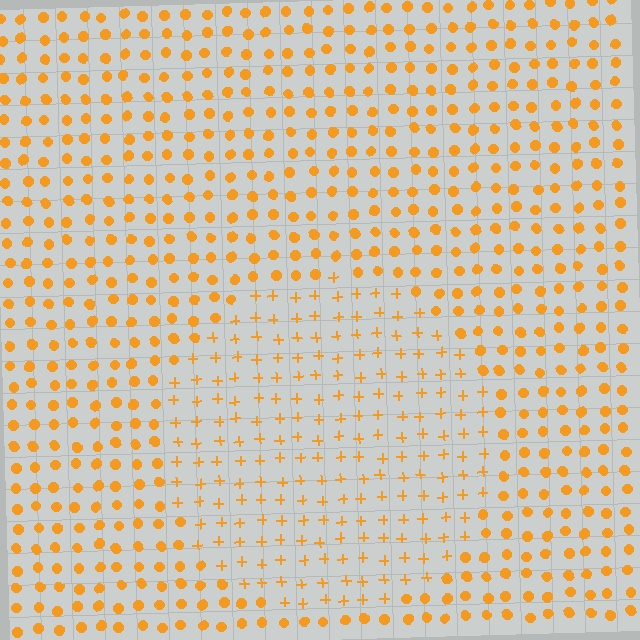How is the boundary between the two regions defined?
The boundary is defined by a change in element shape: plus signs inside vs. circles outside. All elements share the same color and spacing.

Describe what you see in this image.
The image is filled with small orange elements arranged in a uniform grid. A circle-shaped region contains plus signs, while the surrounding area contains circles. The boundary is defined purely by the change in element shape.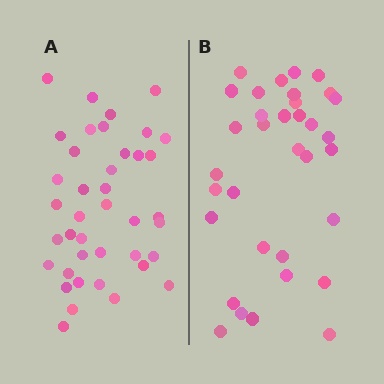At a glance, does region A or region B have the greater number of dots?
Region A (the left region) has more dots.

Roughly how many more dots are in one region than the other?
Region A has about 6 more dots than region B.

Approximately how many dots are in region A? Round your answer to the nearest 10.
About 40 dots.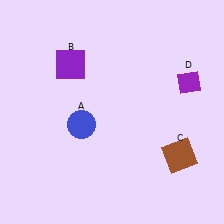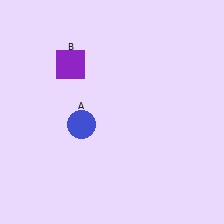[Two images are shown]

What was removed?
The brown square (C), the purple diamond (D) were removed in Image 2.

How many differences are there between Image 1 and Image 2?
There are 2 differences between the two images.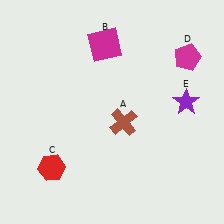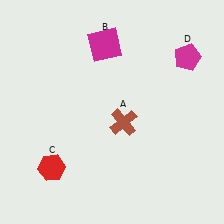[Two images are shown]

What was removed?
The purple star (E) was removed in Image 2.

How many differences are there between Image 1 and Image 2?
There is 1 difference between the two images.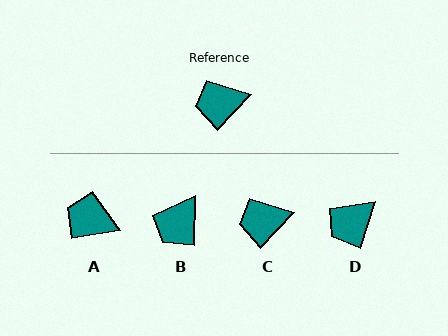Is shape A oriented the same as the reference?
No, it is off by about 37 degrees.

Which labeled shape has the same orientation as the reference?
C.